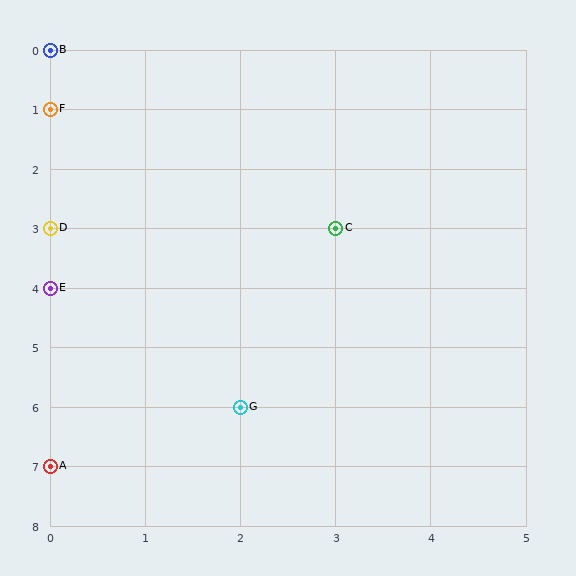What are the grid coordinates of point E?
Point E is at grid coordinates (0, 4).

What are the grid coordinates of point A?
Point A is at grid coordinates (0, 7).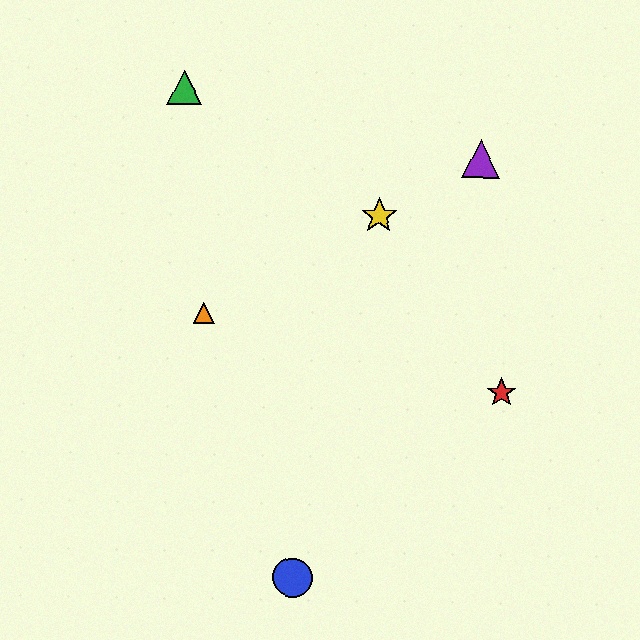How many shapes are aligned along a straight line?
3 shapes (the yellow star, the purple triangle, the orange triangle) are aligned along a straight line.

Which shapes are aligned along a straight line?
The yellow star, the purple triangle, the orange triangle are aligned along a straight line.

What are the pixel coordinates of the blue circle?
The blue circle is at (293, 578).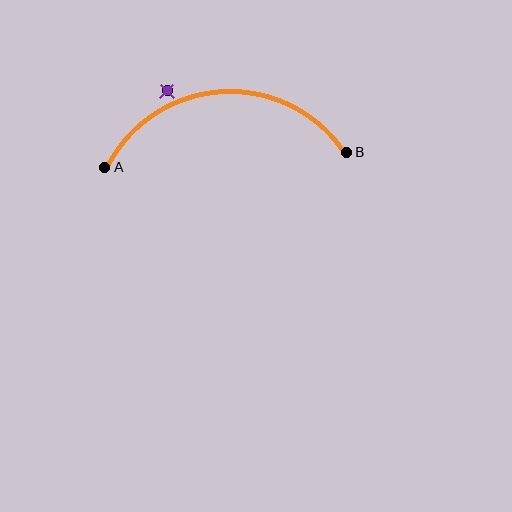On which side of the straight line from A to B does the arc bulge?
The arc bulges above the straight line connecting A and B.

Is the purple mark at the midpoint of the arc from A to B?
No — the purple mark does not lie on the arc at all. It sits slightly outside the curve.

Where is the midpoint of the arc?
The arc midpoint is the point on the curve farthest from the straight line joining A and B. It sits above that line.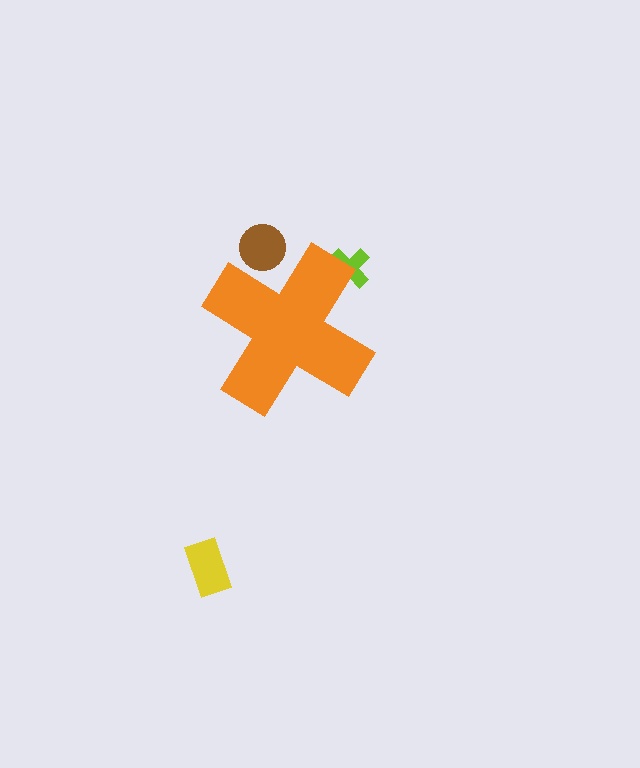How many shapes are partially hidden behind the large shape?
2 shapes are partially hidden.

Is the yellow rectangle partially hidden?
No, the yellow rectangle is fully visible.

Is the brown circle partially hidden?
Yes, the brown circle is partially hidden behind the orange cross.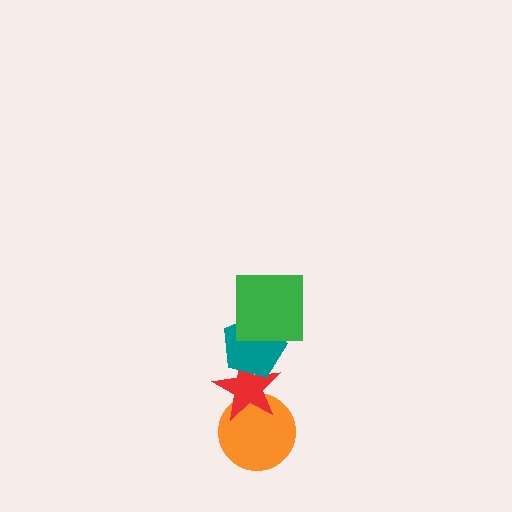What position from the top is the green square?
The green square is 1st from the top.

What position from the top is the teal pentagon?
The teal pentagon is 2nd from the top.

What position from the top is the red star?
The red star is 3rd from the top.